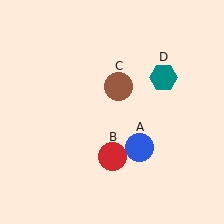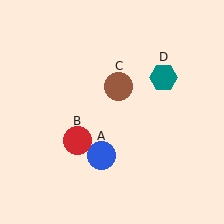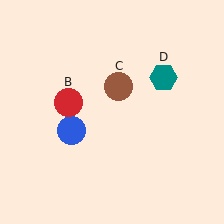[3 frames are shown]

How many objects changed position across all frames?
2 objects changed position: blue circle (object A), red circle (object B).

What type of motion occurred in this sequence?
The blue circle (object A), red circle (object B) rotated clockwise around the center of the scene.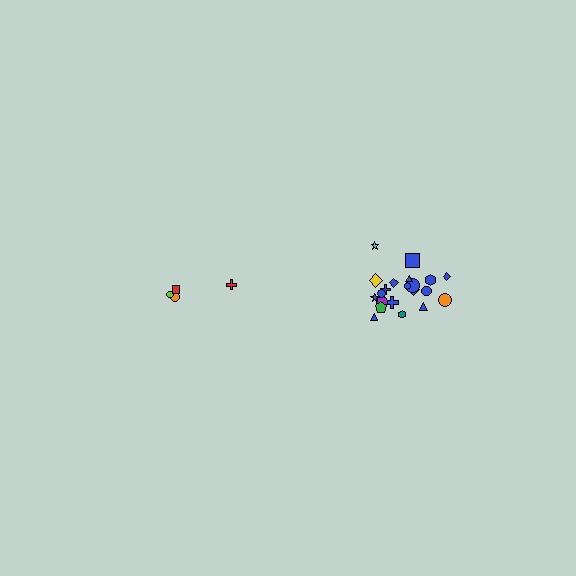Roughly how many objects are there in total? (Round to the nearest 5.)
Roughly 25 objects in total.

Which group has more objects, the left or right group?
The right group.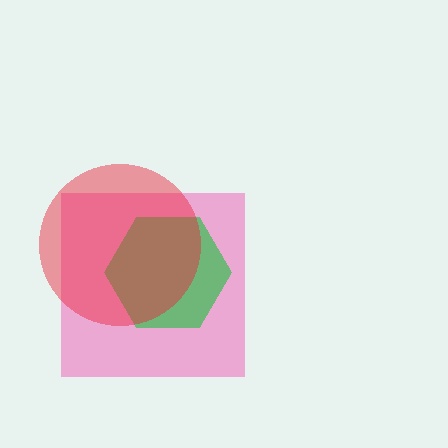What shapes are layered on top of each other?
The layered shapes are: a pink square, a green hexagon, a red circle.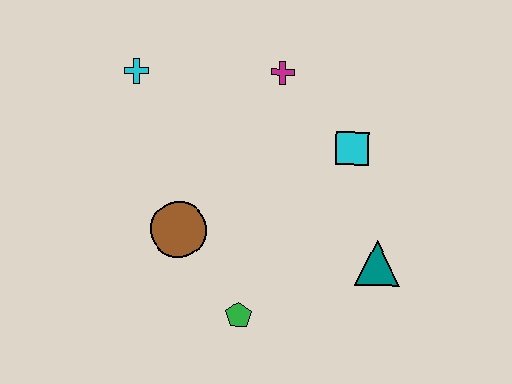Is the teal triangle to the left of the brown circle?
No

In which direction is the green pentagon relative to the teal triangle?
The green pentagon is to the left of the teal triangle.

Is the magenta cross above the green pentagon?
Yes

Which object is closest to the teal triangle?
The cyan square is closest to the teal triangle.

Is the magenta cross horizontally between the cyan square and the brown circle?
Yes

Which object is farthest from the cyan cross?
The teal triangle is farthest from the cyan cross.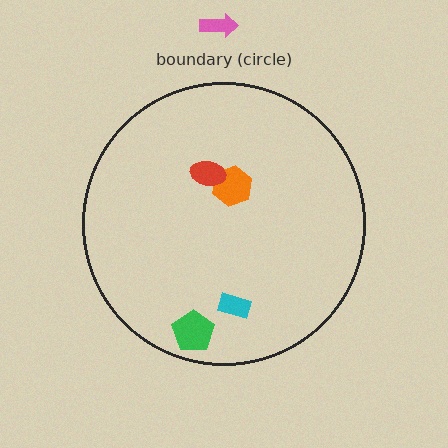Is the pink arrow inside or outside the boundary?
Outside.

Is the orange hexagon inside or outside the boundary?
Inside.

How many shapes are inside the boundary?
4 inside, 1 outside.